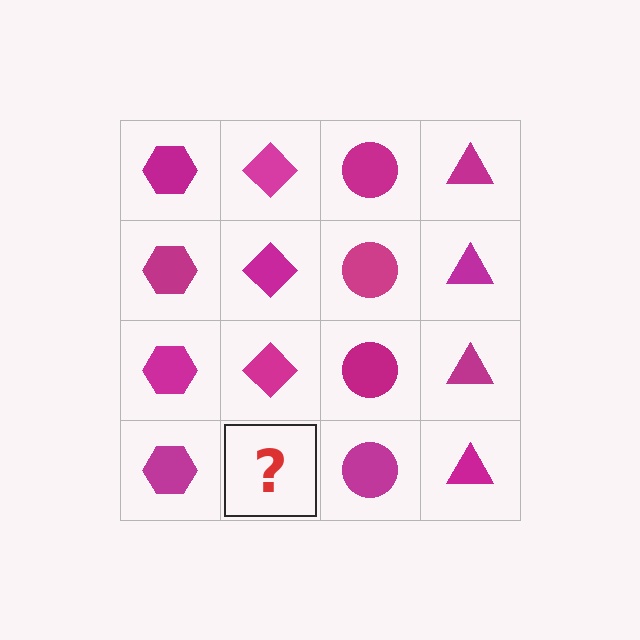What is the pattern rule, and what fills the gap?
The rule is that each column has a consistent shape. The gap should be filled with a magenta diamond.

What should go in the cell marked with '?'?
The missing cell should contain a magenta diamond.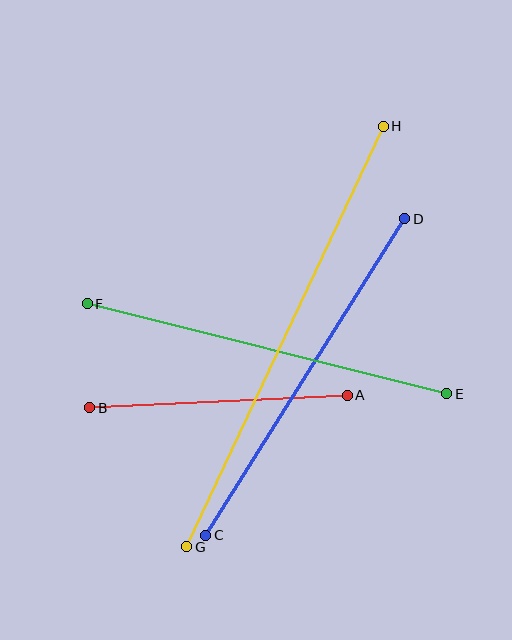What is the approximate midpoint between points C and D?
The midpoint is at approximately (305, 377) pixels.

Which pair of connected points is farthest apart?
Points G and H are farthest apart.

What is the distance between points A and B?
The distance is approximately 258 pixels.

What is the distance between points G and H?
The distance is approximately 464 pixels.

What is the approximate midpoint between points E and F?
The midpoint is at approximately (267, 349) pixels.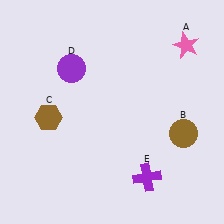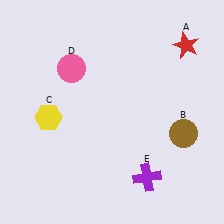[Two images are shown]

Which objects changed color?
A changed from pink to red. C changed from brown to yellow. D changed from purple to pink.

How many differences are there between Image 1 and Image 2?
There are 3 differences between the two images.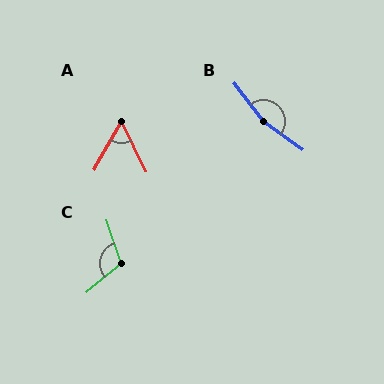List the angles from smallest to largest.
A (56°), C (111°), B (164°).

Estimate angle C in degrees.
Approximately 111 degrees.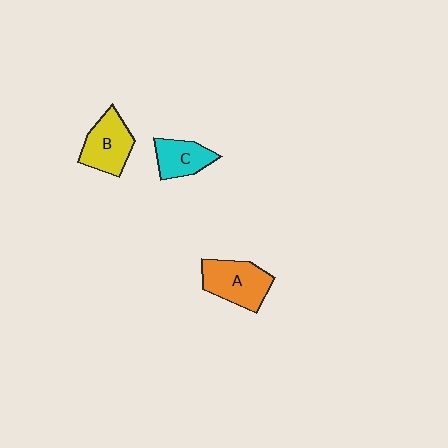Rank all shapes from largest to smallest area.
From largest to smallest: A (orange), B (yellow), C (cyan).